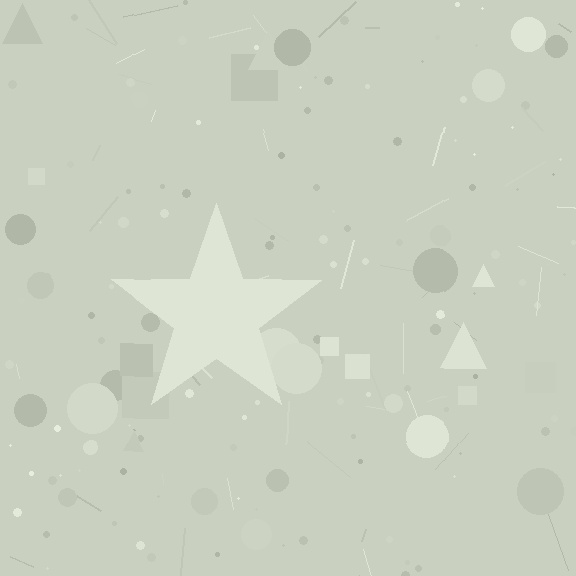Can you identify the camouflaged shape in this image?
The camouflaged shape is a star.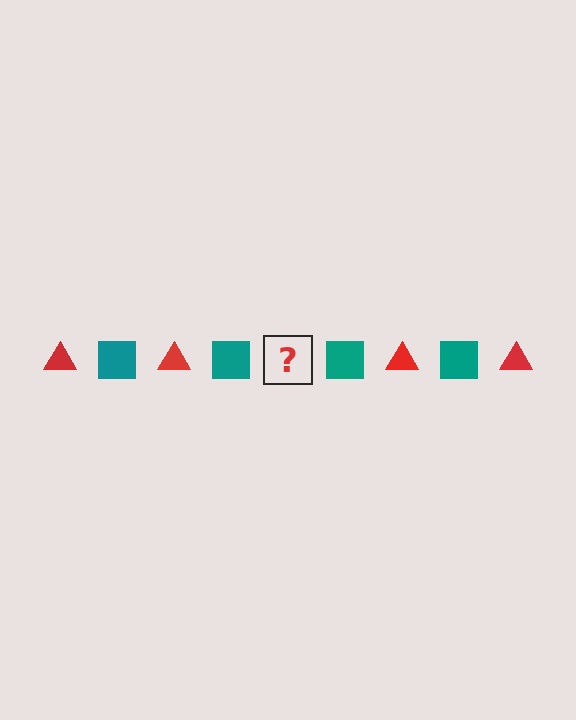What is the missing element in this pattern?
The missing element is a red triangle.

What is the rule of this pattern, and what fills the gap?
The rule is that the pattern alternates between red triangle and teal square. The gap should be filled with a red triangle.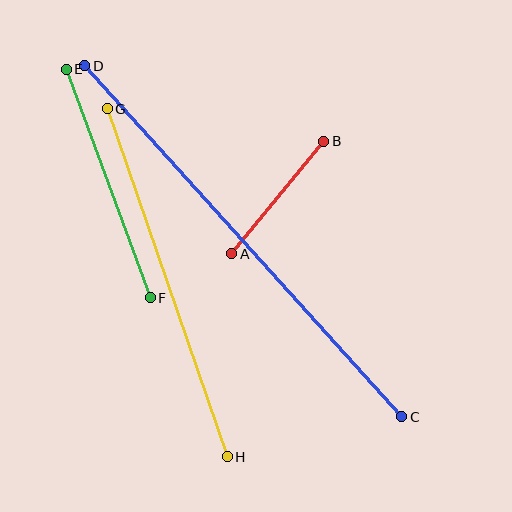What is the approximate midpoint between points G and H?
The midpoint is at approximately (167, 283) pixels.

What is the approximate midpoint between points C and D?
The midpoint is at approximately (243, 241) pixels.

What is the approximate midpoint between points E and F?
The midpoint is at approximately (108, 183) pixels.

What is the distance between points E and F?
The distance is approximately 243 pixels.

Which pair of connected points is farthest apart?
Points C and D are farthest apart.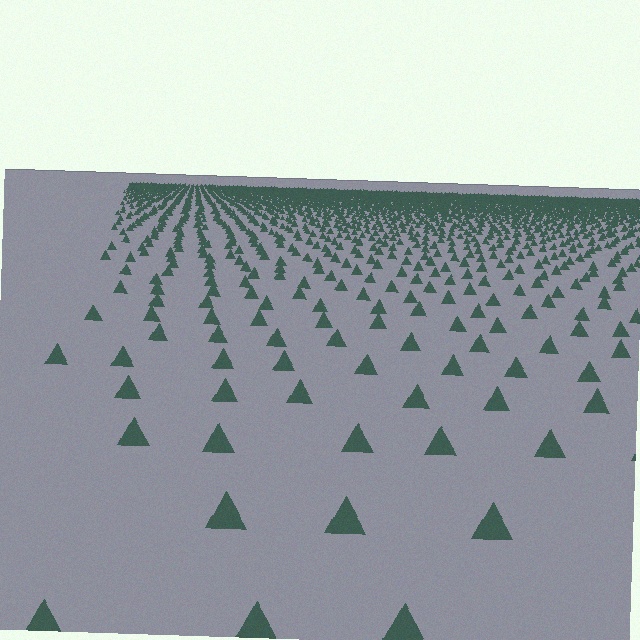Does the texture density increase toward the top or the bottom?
Density increases toward the top.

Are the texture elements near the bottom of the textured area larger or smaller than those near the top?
Larger. Near the bottom, elements are closer to the viewer and appear at a bigger on-screen size.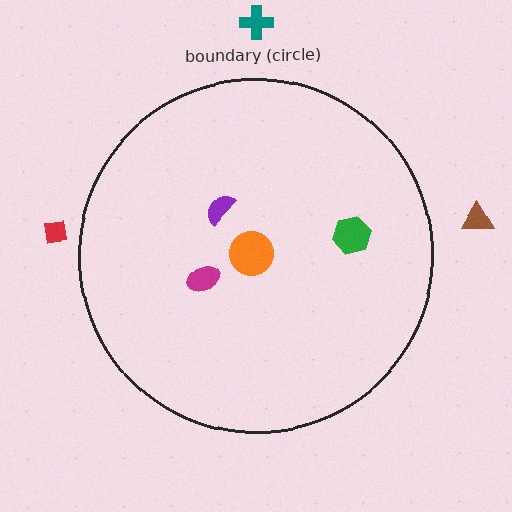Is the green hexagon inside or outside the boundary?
Inside.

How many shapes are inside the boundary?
4 inside, 3 outside.